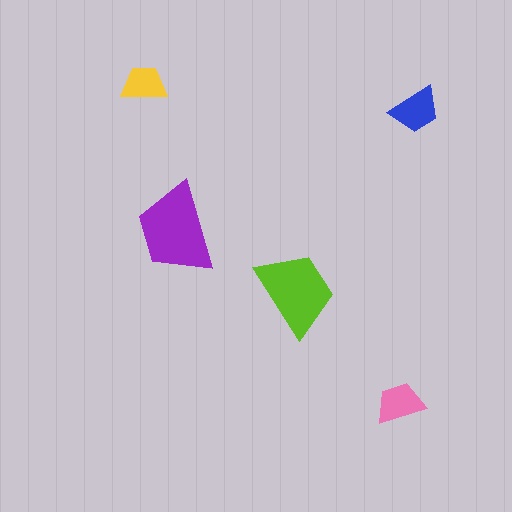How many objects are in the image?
There are 5 objects in the image.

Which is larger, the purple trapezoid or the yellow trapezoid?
The purple one.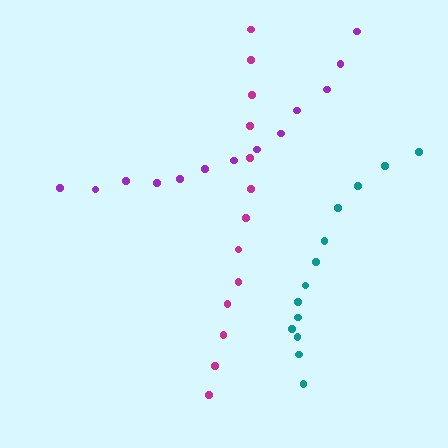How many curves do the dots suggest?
There are 3 distinct paths.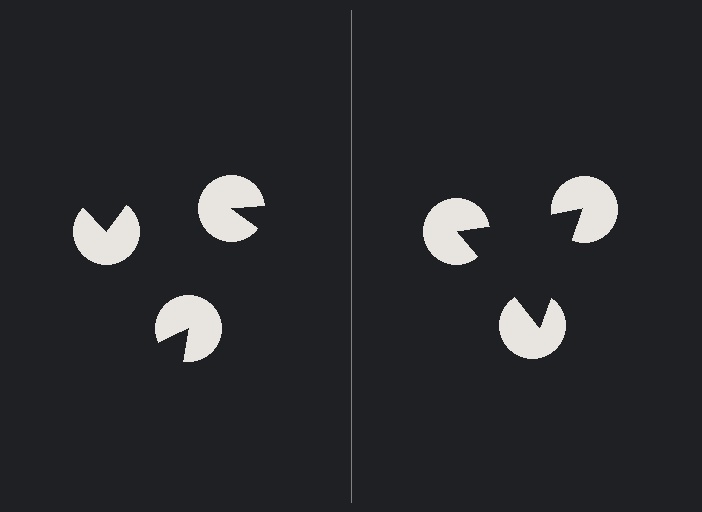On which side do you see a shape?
An illusory triangle appears on the right side. On the left side the wedge cuts are rotated, so no coherent shape forms.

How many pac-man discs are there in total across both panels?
6 — 3 on each side.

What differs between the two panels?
The pac-man discs are positioned identically on both sides; only the wedge orientations differ. On the right they align to a triangle; on the left they are misaligned.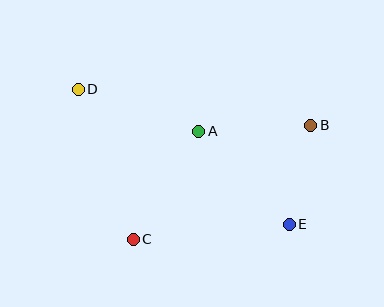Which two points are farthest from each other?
Points D and E are farthest from each other.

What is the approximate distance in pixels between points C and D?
The distance between C and D is approximately 160 pixels.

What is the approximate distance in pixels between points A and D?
The distance between A and D is approximately 128 pixels.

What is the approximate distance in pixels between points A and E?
The distance between A and E is approximately 130 pixels.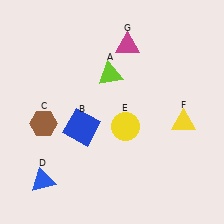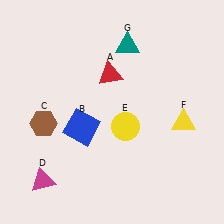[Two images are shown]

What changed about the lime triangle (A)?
In Image 1, A is lime. In Image 2, it changed to red.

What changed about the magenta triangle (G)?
In Image 1, G is magenta. In Image 2, it changed to teal.